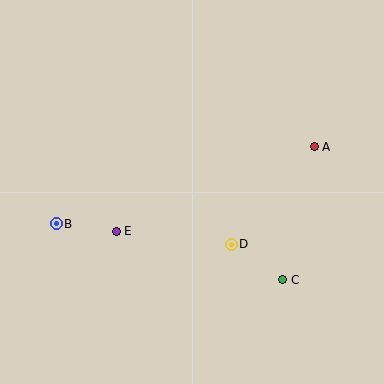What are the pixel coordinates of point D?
Point D is at (231, 245).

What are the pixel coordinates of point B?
Point B is at (56, 224).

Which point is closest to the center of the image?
Point D at (231, 245) is closest to the center.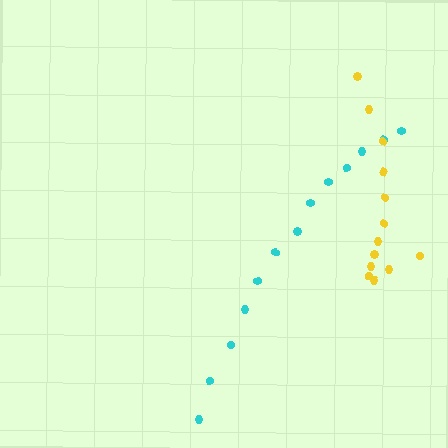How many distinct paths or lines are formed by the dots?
There are 2 distinct paths.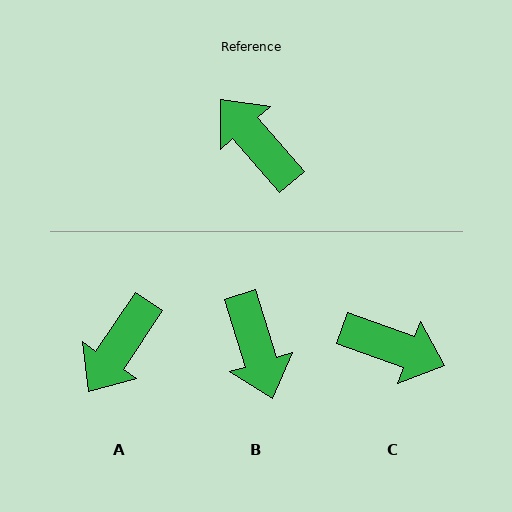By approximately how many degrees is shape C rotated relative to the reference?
Approximately 151 degrees clockwise.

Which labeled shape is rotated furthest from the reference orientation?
B, about 156 degrees away.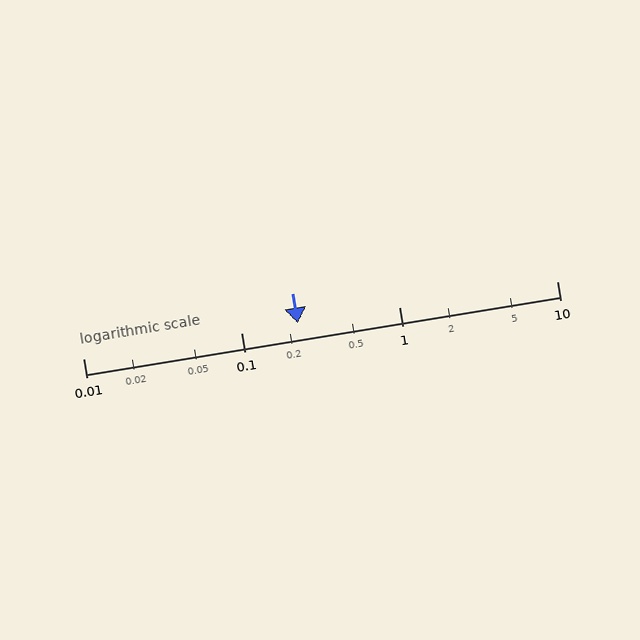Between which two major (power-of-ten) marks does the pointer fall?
The pointer is between 0.1 and 1.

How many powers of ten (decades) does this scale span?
The scale spans 3 decades, from 0.01 to 10.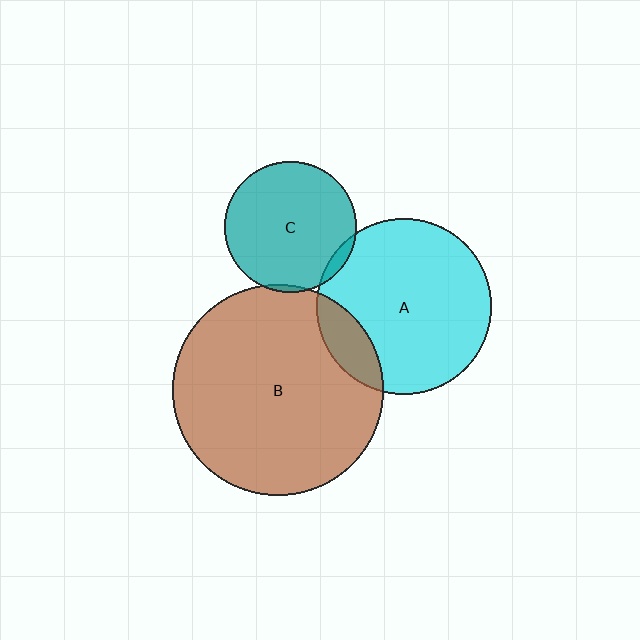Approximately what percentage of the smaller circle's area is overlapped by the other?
Approximately 5%.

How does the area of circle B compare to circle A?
Approximately 1.4 times.